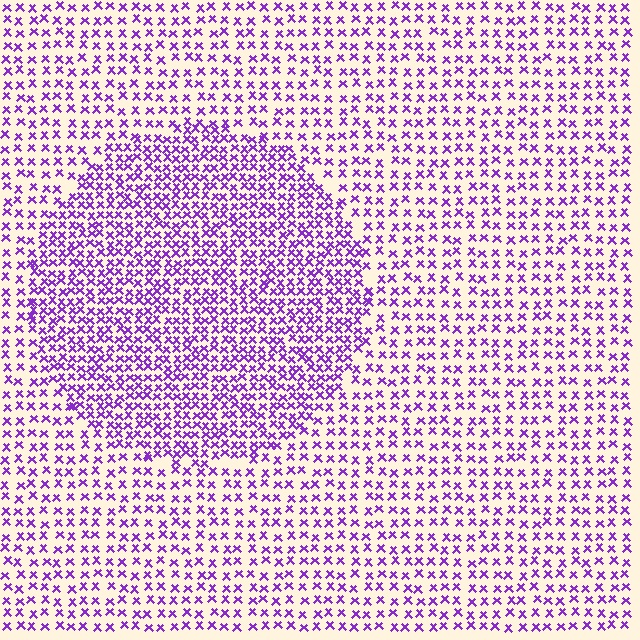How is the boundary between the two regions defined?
The boundary is defined by a change in element density (approximately 1.8x ratio). All elements are the same color, size, and shape.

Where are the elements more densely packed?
The elements are more densely packed inside the circle boundary.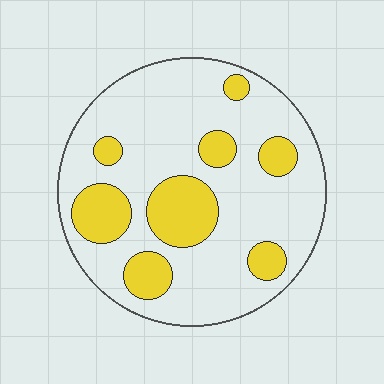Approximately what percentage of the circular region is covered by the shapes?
Approximately 25%.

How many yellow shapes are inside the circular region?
8.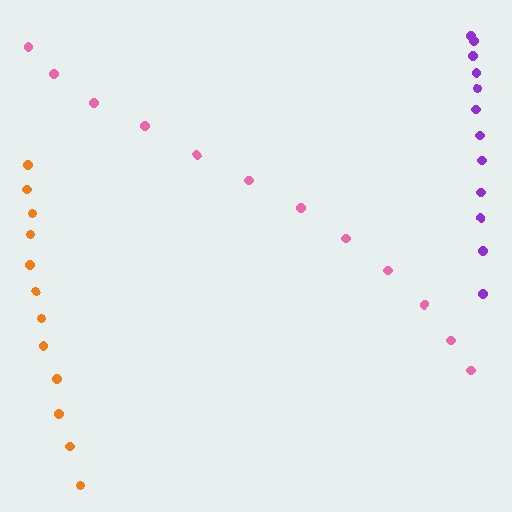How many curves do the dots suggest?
There are 3 distinct paths.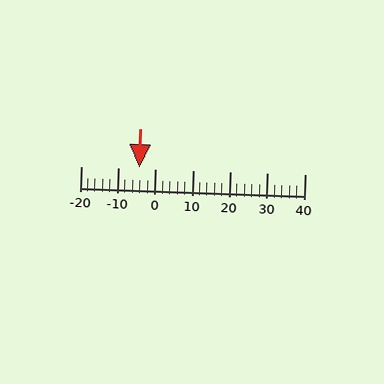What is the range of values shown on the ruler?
The ruler shows values from -20 to 40.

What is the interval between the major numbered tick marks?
The major tick marks are spaced 10 units apart.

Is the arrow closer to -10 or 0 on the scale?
The arrow is closer to 0.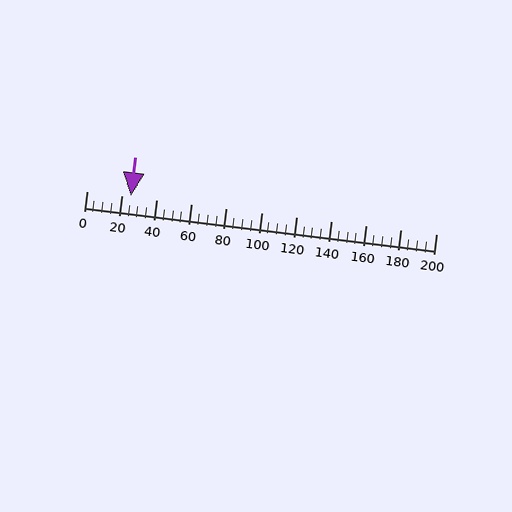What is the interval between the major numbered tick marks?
The major tick marks are spaced 20 units apart.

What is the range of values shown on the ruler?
The ruler shows values from 0 to 200.